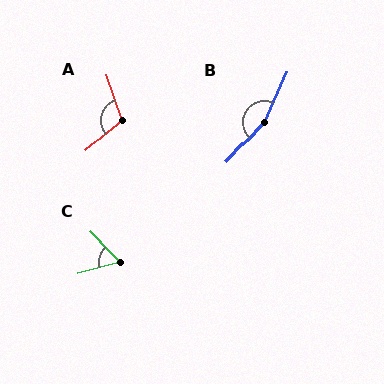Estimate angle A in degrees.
Approximately 111 degrees.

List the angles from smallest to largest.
C (61°), A (111°), B (162°).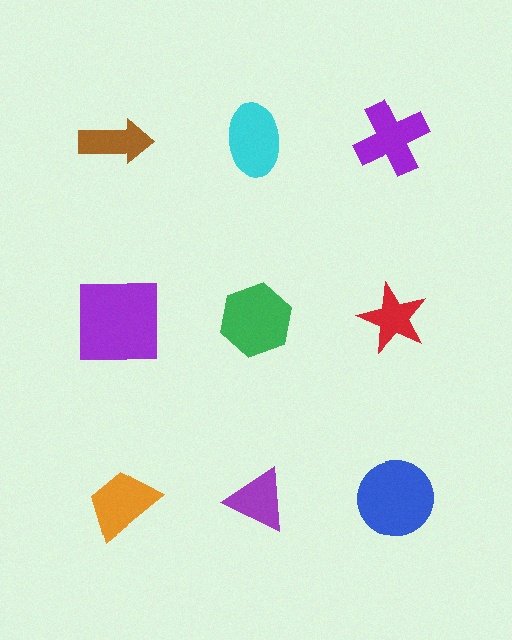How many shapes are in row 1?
3 shapes.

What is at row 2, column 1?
A purple square.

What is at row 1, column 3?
A purple cross.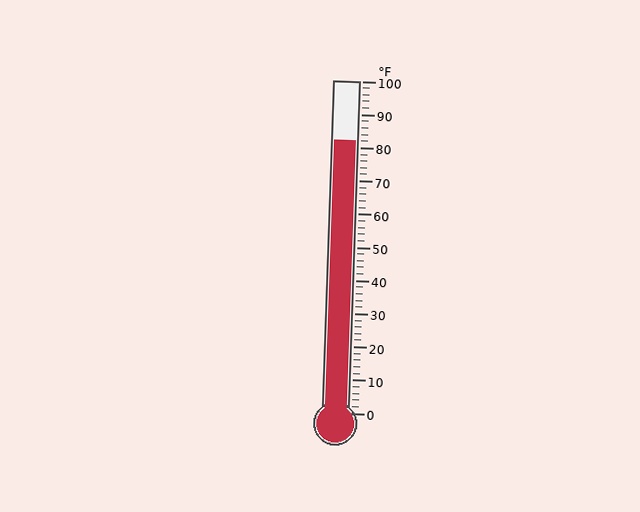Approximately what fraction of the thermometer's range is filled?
The thermometer is filled to approximately 80% of its range.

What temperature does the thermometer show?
The thermometer shows approximately 82°F.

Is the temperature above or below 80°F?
The temperature is above 80°F.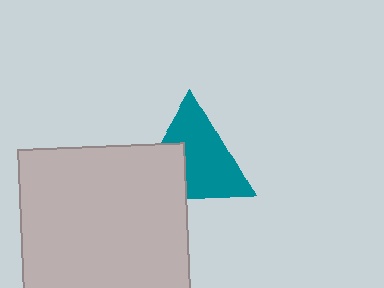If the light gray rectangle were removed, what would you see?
You would see the complete teal triangle.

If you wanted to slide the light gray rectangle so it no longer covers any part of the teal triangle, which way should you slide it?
Slide it toward the lower-left — that is the most direct way to separate the two shapes.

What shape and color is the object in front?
The object in front is a light gray rectangle.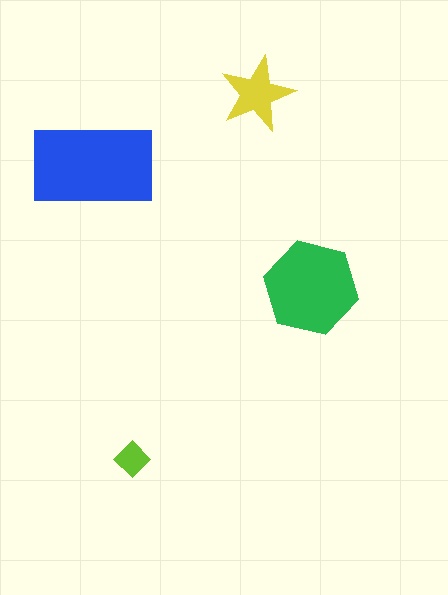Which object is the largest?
The blue rectangle.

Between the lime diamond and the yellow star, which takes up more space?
The yellow star.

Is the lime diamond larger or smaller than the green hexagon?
Smaller.